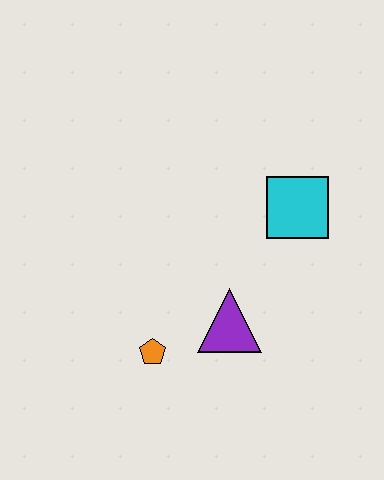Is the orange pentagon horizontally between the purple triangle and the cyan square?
No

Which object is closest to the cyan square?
The purple triangle is closest to the cyan square.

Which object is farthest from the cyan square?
The orange pentagon is farthest from the cyan square.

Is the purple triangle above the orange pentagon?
Yes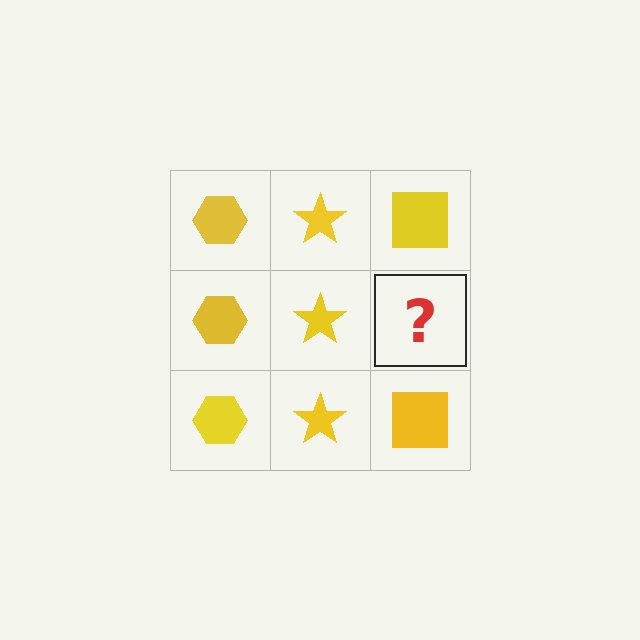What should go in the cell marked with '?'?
The missing cell should contain a yellow square.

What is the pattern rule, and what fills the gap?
The rule is that each column has a consistent shape. The gap should be filled with a yellow square.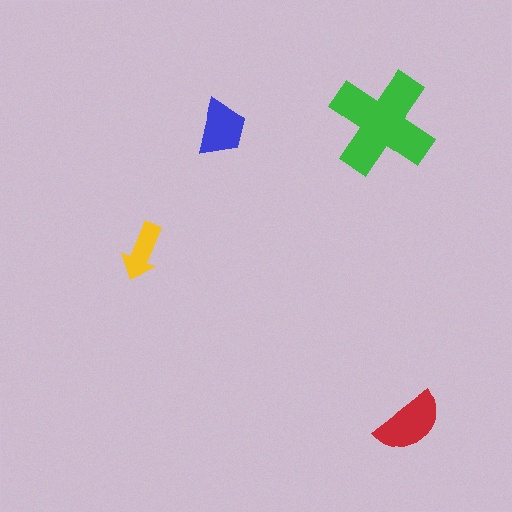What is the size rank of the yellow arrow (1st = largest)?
4th.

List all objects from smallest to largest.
The yellow arrow, the blue trapezoid, the red semicircle, the green cross.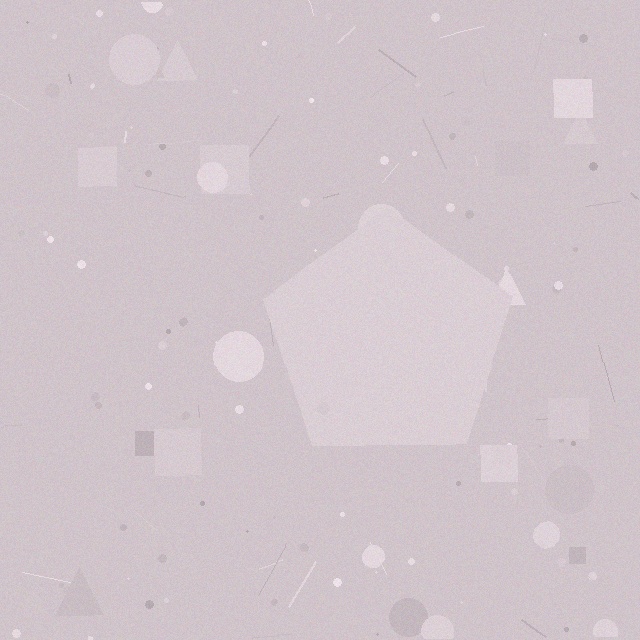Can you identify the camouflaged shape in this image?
The camouflaged shape is a pentagon.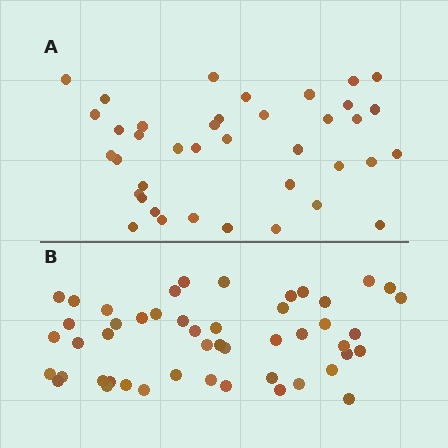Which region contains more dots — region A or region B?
Region B (the bottom region) has more dots.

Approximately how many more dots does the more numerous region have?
Region B has roughly 10 or so more dots than region A.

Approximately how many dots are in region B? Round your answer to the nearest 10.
About 50 dots. (The exact count is 49, which rounds to 50.)